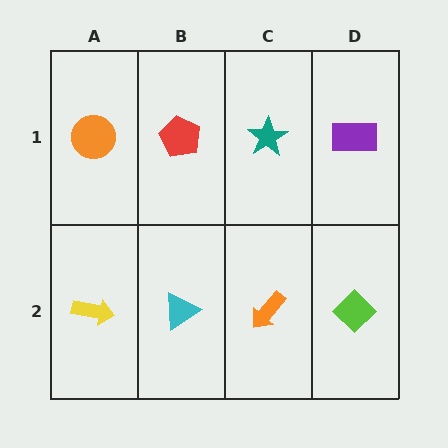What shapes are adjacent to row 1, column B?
A cyan triangle (row 2, column B), an orange circle (row 1, column A), a teal star (row 1, column C).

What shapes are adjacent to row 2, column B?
A red pentagon (row 1, column B), a yellow arrow (row 2, column A), an orange arrow (row 2, column C).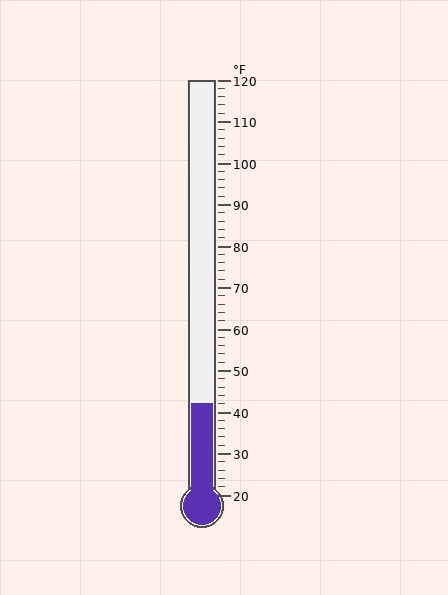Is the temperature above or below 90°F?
The temperature is below 90°F.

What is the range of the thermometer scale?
The thermometer scale ranges from 20°F to 120°F.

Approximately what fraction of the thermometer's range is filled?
The thermometer is filled to approximately 20% of its range.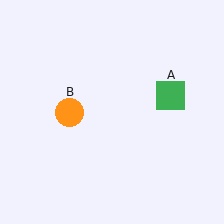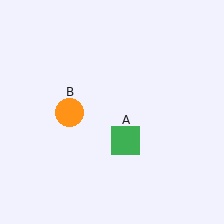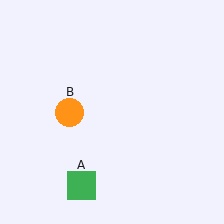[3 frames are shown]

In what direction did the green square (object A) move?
The green square (object A) moved down and to the left.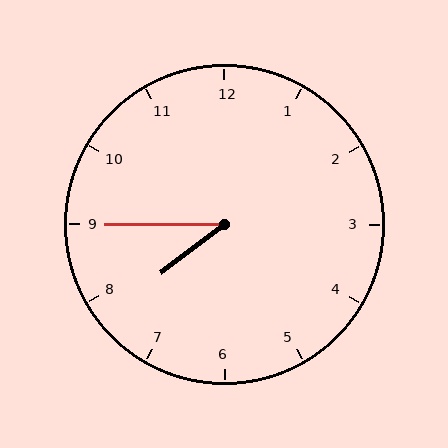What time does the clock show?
7:45.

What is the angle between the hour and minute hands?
Approximately 38 degrees.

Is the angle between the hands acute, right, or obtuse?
It is acute.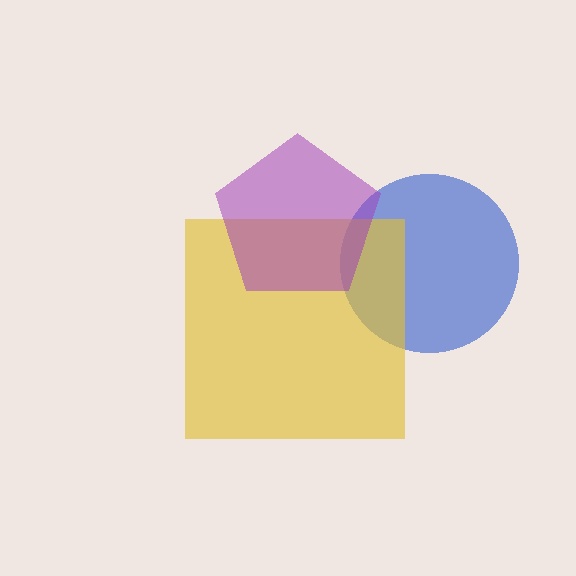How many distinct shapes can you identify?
There are 3 distinct shapes: a blue circle, a yellow square, a purple pentagon.